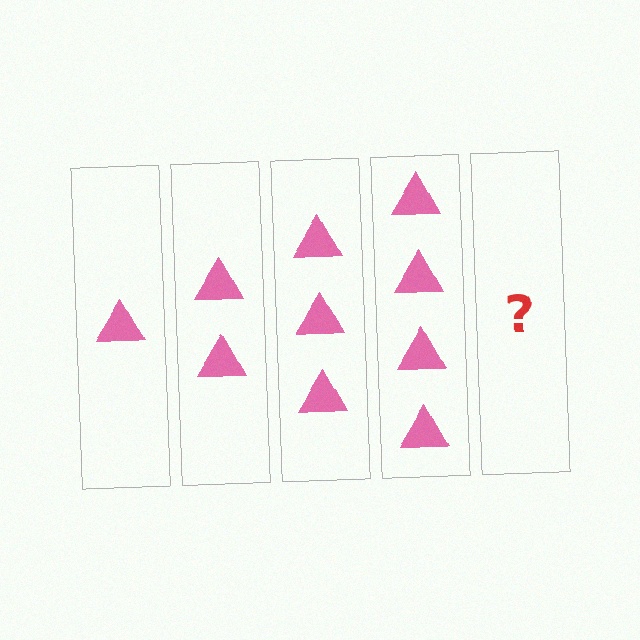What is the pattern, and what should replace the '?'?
The pattern is that each step adds one more triangle. The '?' should be 5 triangles.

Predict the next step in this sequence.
The next step is 5 triangles.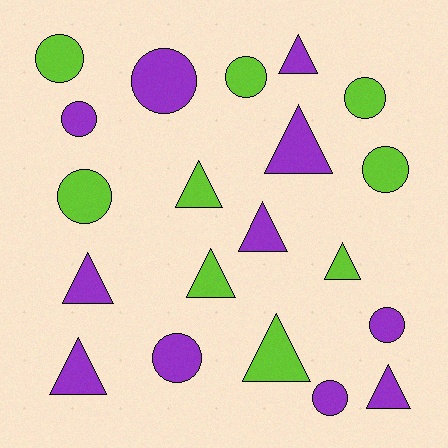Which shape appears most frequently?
Triangle, with 10 objects.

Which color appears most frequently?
Purple, with 11 objects.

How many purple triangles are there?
There are 6 purple triangles.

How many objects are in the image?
There are 20 objects.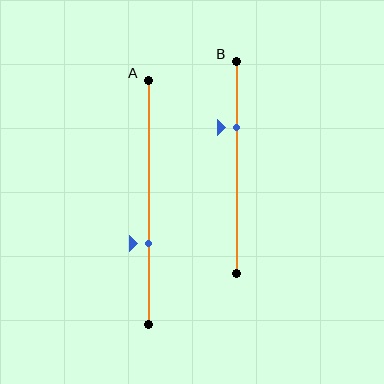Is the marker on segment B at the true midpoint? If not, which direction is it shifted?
No, the marker on segment B is shifted upward by about 19% of the segment length.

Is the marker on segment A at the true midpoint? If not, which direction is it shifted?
No, the marker on segment A is shifted downward by about 17% of the segment length.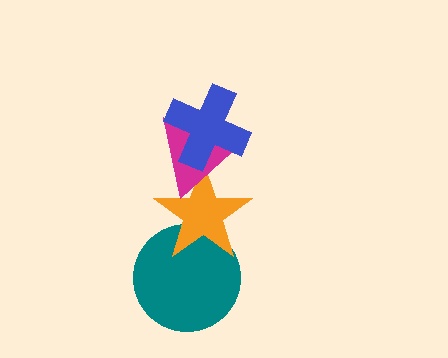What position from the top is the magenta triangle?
The magenta triangle is 2nd from the top.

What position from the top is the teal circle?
The teal circle is 4th from the top.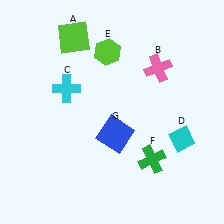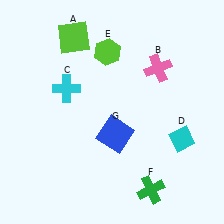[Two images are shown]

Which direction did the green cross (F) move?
The green cross (F) moved down.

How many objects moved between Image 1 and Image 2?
1 object moved between the two images.